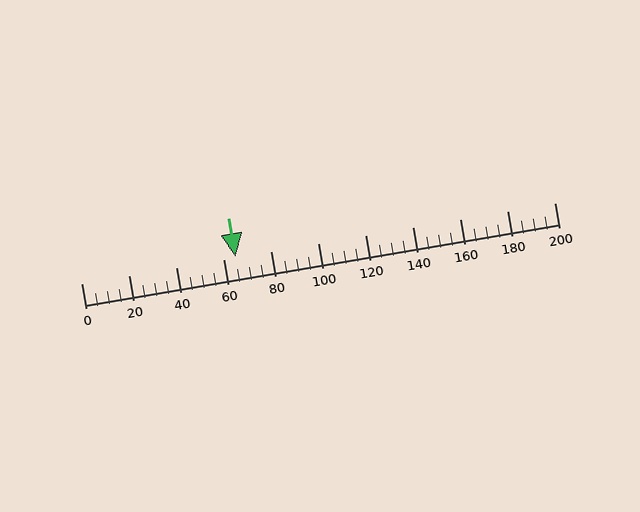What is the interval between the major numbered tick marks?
The major tick marks are spaced 20 units apart.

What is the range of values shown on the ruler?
The ruler shows values from 0 to 200.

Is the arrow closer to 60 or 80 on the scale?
The arrow is closer to 60.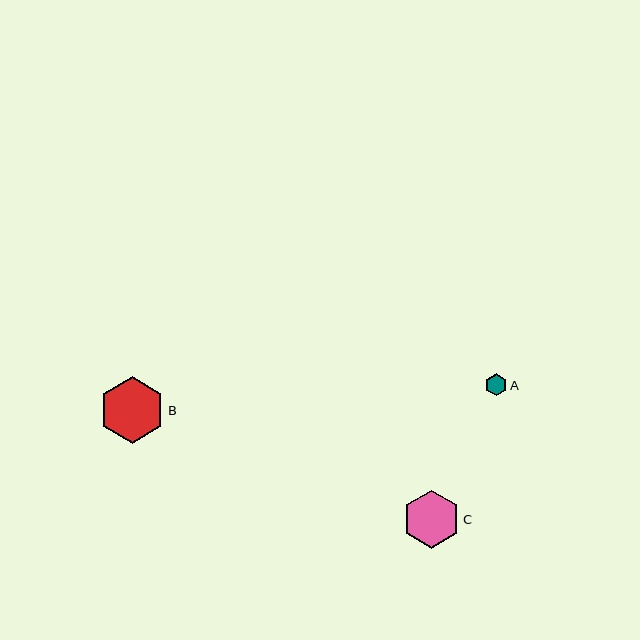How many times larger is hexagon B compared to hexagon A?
Hexagon B is approximately 3.0 times the size of hexagon A.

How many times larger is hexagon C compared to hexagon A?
Hexagon C is approximately 2.6 times the size of hexagon A.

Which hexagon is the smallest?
Hexagon A is the smallest with a size of approximately 22 pixels.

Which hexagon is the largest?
Hexagon B is the largest with a size of approximately 67 pixels.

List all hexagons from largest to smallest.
From largest to smallest: B, C, A.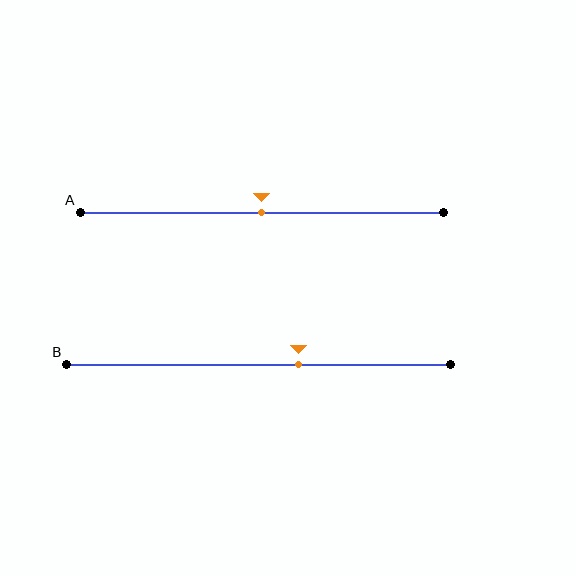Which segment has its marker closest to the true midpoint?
Segment A has its marker closest to the true midpoint.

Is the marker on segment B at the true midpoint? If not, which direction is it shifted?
No, the marker on segment B is shifted to the right by about 10% of the segment length.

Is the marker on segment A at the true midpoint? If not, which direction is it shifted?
Yes, the marker on segment A is at the true midpoint.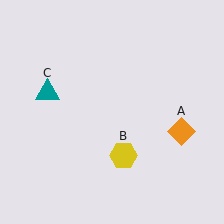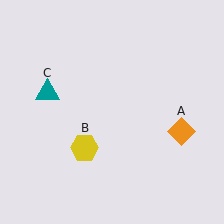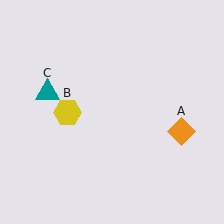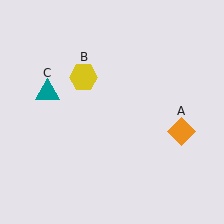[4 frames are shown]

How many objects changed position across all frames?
1 object changed position: yellow hexagon (object B).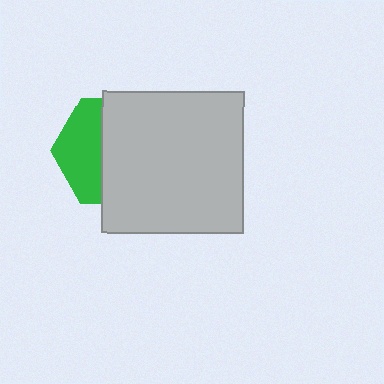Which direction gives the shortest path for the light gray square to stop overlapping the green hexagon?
Moving right gives the shortest separation.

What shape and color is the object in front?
The object in front is a light gray square.